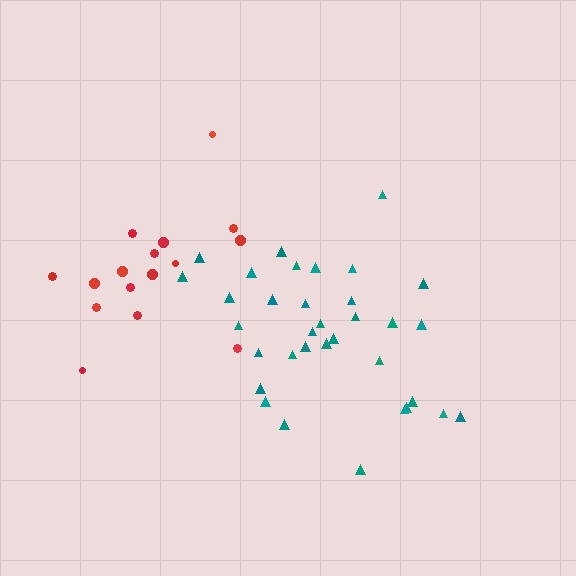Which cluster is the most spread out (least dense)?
Red.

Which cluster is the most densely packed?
Teal.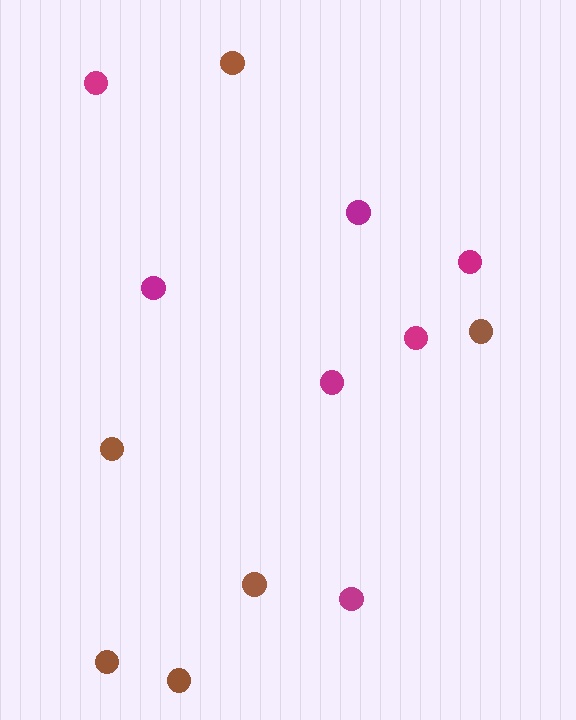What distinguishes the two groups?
There are 2 groups: one group of brown circles (6) and one group of magenta circles (7).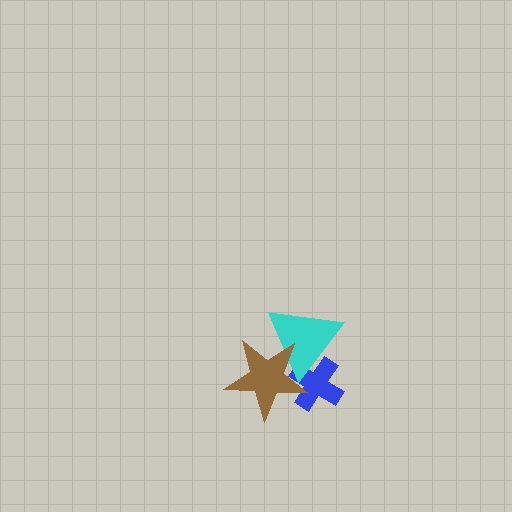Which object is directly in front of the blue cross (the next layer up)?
The cyan triangle is directly in front of the blue cross.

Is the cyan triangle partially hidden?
Yes, it is partially covered by another shape.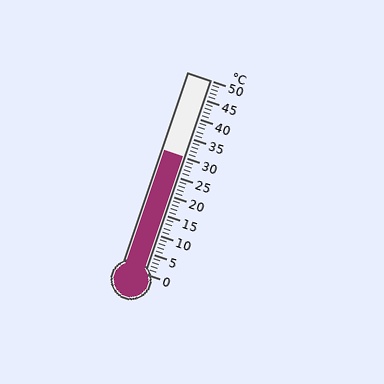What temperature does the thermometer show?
The thermometer shows approximately 30°C.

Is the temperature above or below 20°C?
The temperature is above 20°C.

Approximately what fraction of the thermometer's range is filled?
The thermometer is filled to approximately 60% of its range.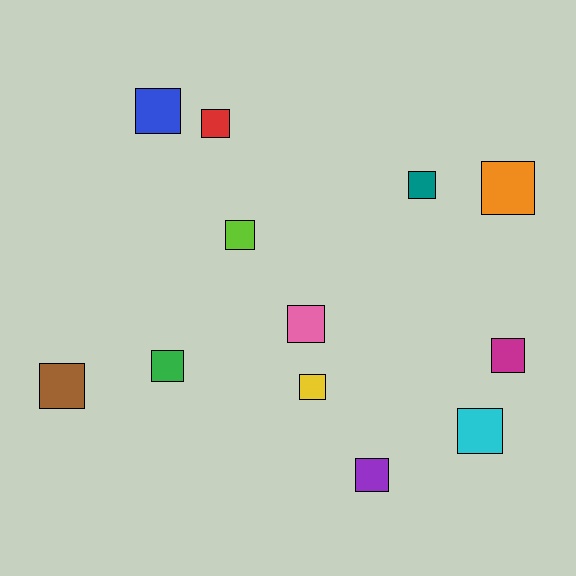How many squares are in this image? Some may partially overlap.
There are 12 squares.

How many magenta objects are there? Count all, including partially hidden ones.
There is 1 magenta object.